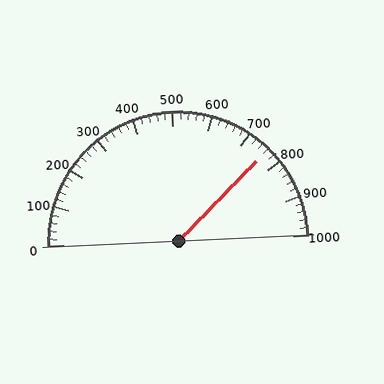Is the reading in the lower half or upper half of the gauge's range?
The reading is in the upper half of the range (0 to 1000).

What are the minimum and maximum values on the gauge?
The gauge ranges from 0 to 1000.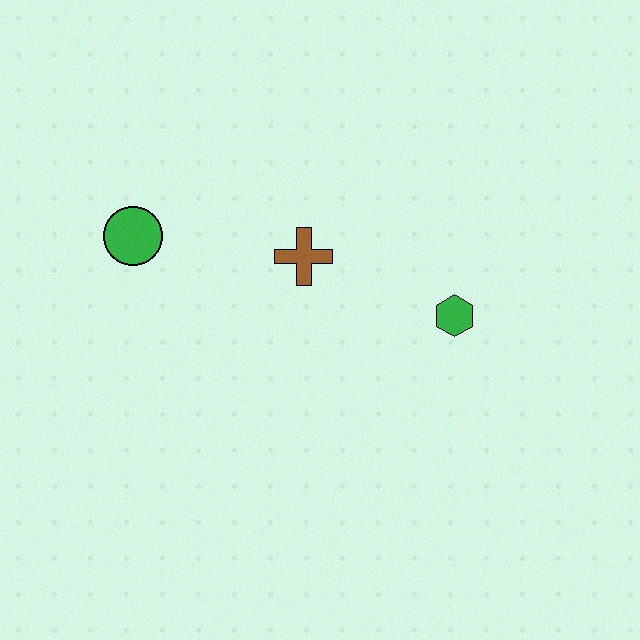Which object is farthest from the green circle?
The green hexagon is farthest from the green circle.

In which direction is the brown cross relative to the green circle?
The brown cross is to the right of the green circle.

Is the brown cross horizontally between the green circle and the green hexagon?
Yes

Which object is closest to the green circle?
The brown cross is closest to the green circle.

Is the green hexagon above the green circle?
No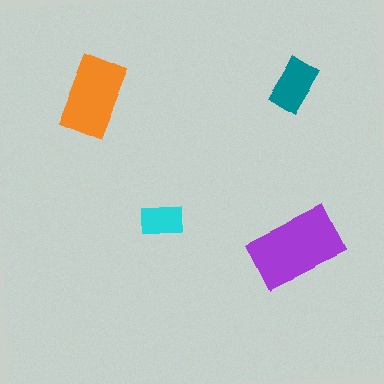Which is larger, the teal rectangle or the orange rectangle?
The orange one.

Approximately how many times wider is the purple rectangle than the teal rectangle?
About 1.5 times wider.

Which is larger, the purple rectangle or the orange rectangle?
The purple one.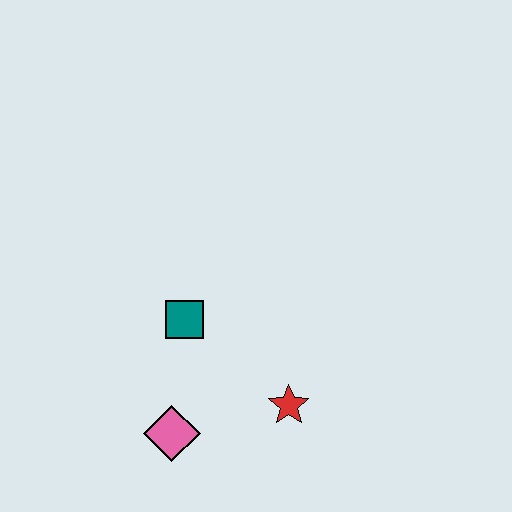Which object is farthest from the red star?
The teal square is farthest from the red star.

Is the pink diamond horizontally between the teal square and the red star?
No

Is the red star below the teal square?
Yes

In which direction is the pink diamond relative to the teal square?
The pink diamond is below the teal square.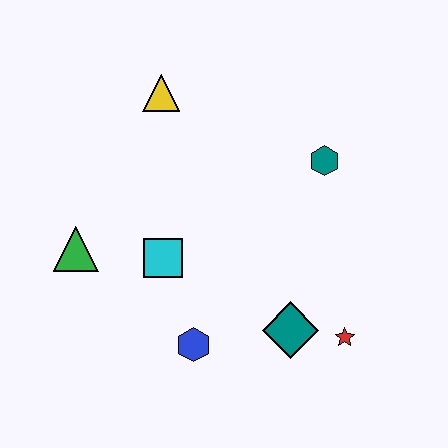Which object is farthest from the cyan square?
The red star is farthest from the cyan square.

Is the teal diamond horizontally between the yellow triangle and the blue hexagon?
No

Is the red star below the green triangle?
Yes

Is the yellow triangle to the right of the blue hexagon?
No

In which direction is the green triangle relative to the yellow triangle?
The green triangle is below the yellow triangle.